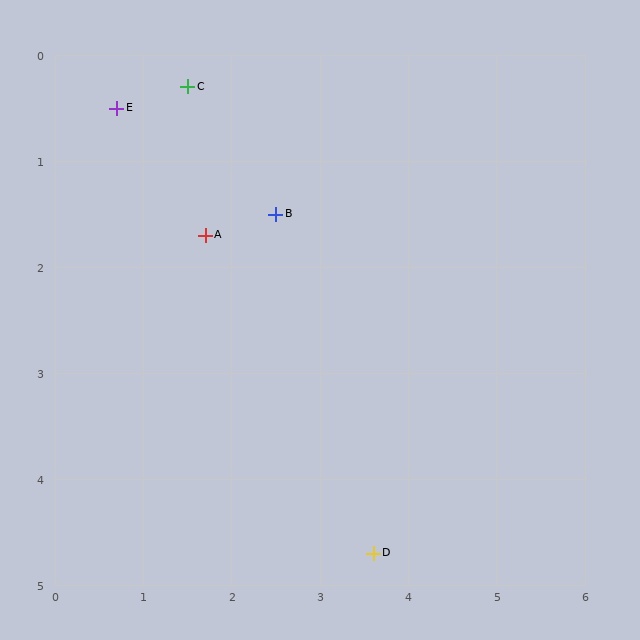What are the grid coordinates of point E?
Point E is at approximately (0.7, 0.5).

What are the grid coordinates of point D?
Point D is at approximately (3.6, 4.7).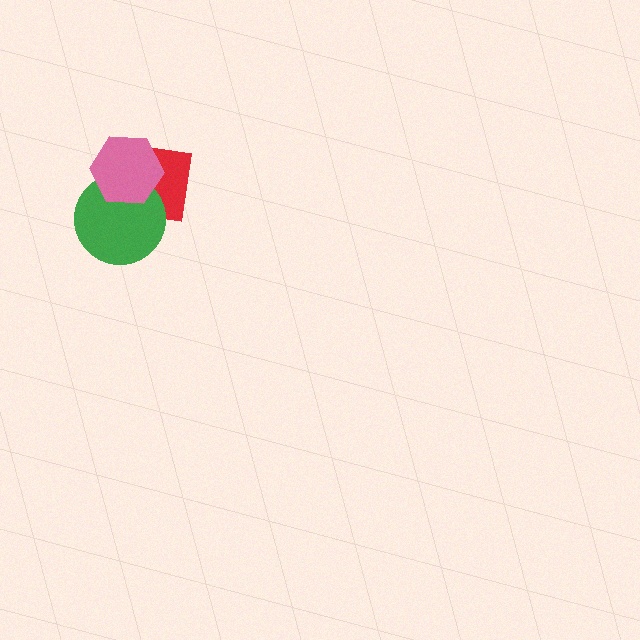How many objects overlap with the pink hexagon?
2 objects overlap with the pink hexagon.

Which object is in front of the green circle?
The pink hexagon is in front of the green circle.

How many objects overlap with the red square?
2 objects overlap with the red square.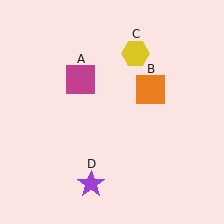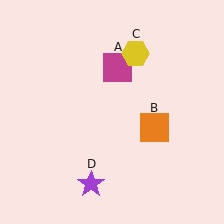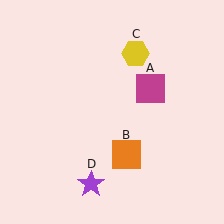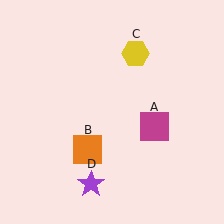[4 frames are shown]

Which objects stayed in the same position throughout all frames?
Yellow hexagon (object C) and purple star (object D) remained stationary.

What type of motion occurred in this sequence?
The magenta square (object A), orange square (object B) rotated clockwise around the center of the scene.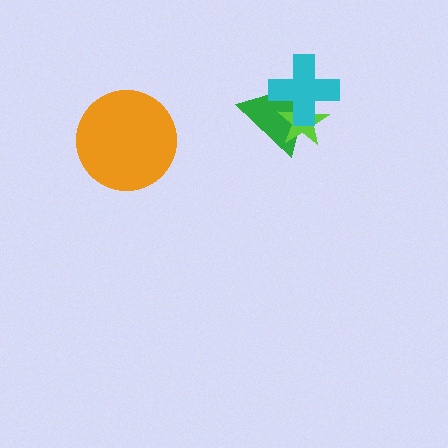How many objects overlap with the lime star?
2 objects overlap with the lime star.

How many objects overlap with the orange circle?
0 objects overlap with the orange circle.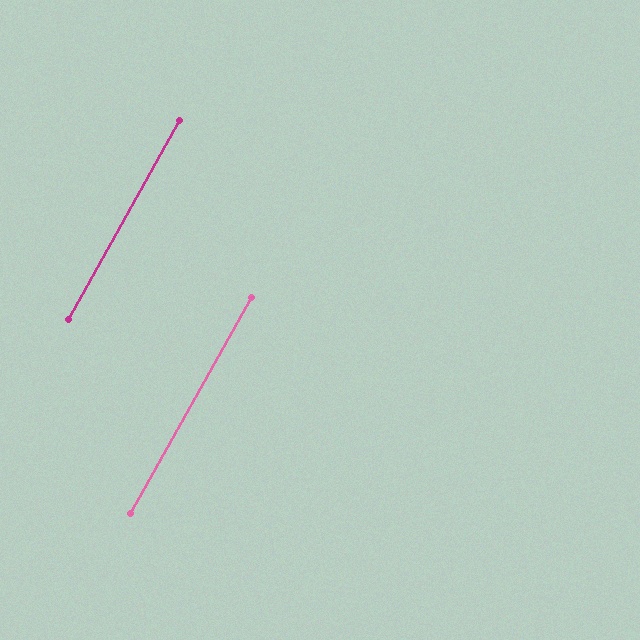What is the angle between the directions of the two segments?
Approximately 0 degrees.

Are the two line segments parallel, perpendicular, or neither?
Parallel — their directions differ by only 0.3°.